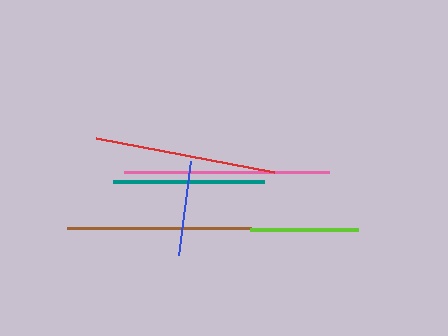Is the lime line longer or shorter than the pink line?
The pink line is longer than the lime line.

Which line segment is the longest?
The pink line is the longest at approximately 206 pixels.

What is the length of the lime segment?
The lime segment is approximately 108 pixels long.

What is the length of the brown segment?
The brown segment is approximately 184 pixels long.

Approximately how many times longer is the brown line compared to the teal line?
The brown line is approximately 1.2 times the length of the teal line.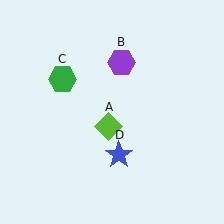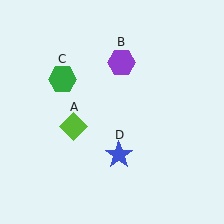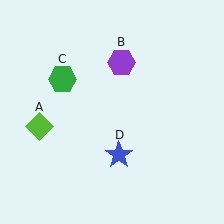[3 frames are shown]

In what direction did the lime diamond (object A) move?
The lime diamond (object A) moved left.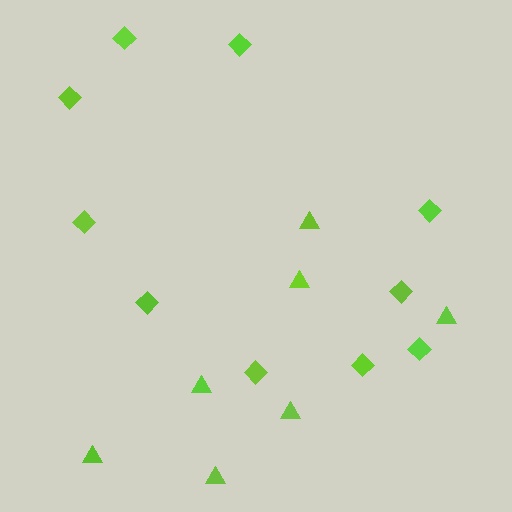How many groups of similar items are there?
There are 2 groups: one group of diamonds (10) and one group of triangles (7).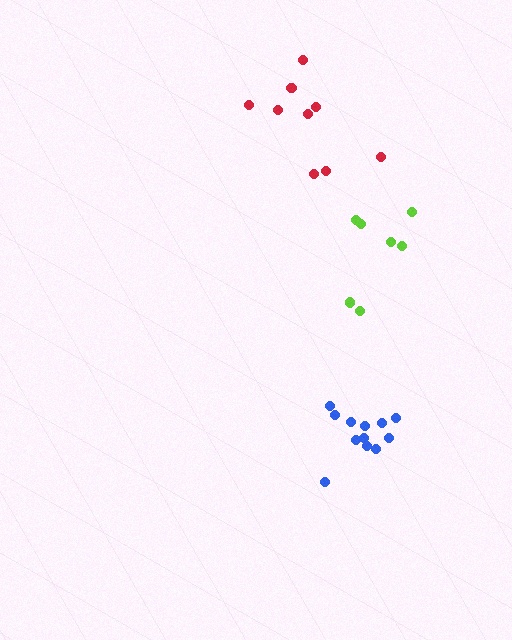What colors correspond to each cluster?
The clusters are colored: red, blue, lime.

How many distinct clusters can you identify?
There are 3 distinct clusters.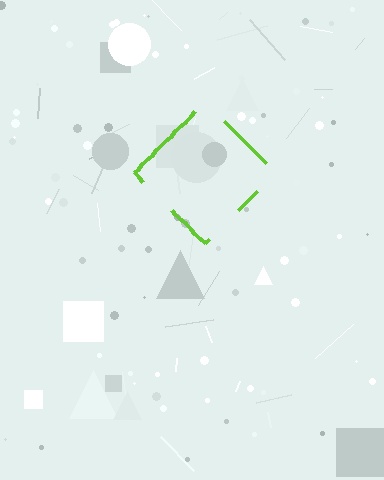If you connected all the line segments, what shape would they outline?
They would outline a diamond.